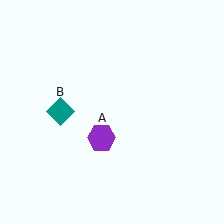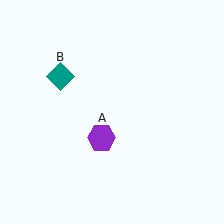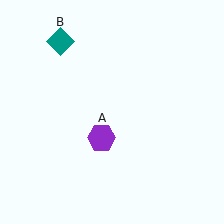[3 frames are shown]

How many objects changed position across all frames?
1 object changed position: teal diamond (object B).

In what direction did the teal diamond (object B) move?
The teal diamond (object B) moved up.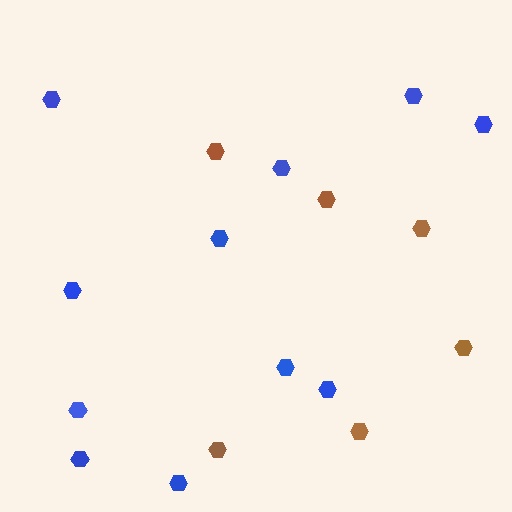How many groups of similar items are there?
There are 2 groups: one group of brown hexagons (6) and one group of blue hexagons (11).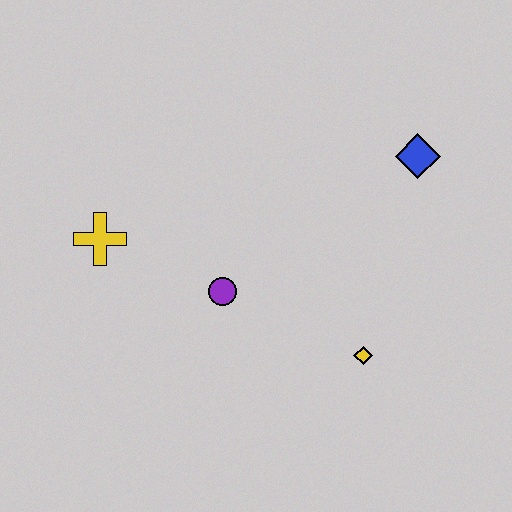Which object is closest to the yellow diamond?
The purple circle is closest to the yellow diamond.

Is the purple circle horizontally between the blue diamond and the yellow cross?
Yes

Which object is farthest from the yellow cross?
The blue diamond is farthest from the yellow cross.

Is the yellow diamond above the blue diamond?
No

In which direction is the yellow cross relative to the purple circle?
The yellow cross is to the left of the purple circle.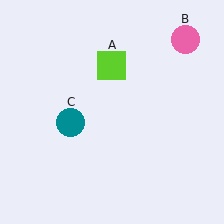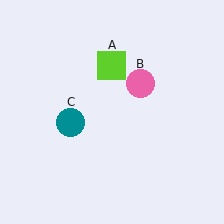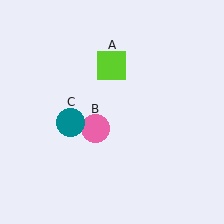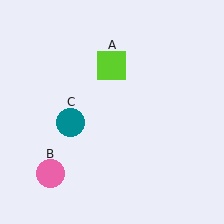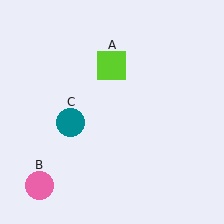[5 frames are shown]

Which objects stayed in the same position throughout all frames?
Lime square (object A) and teal circle (object C) remained stationary.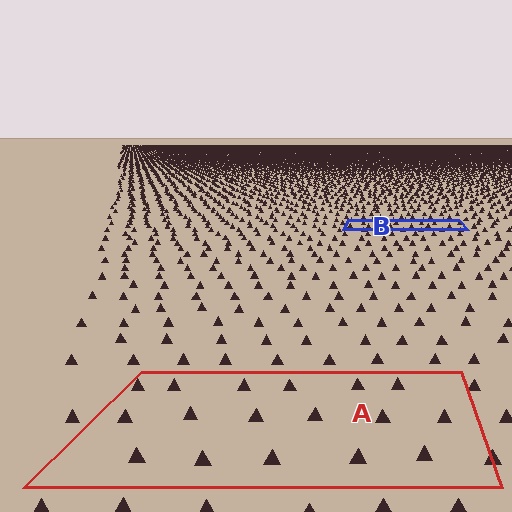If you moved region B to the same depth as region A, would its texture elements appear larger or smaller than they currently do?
They would appear larger. At a closer depth, the same texture elements are projected at a bigger on-screen size.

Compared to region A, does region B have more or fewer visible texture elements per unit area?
Region B has more texture elements per unit area — they are packed more densely because it is farther away.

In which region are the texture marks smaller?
The texture marks are smaller in region B, because it is farther away.